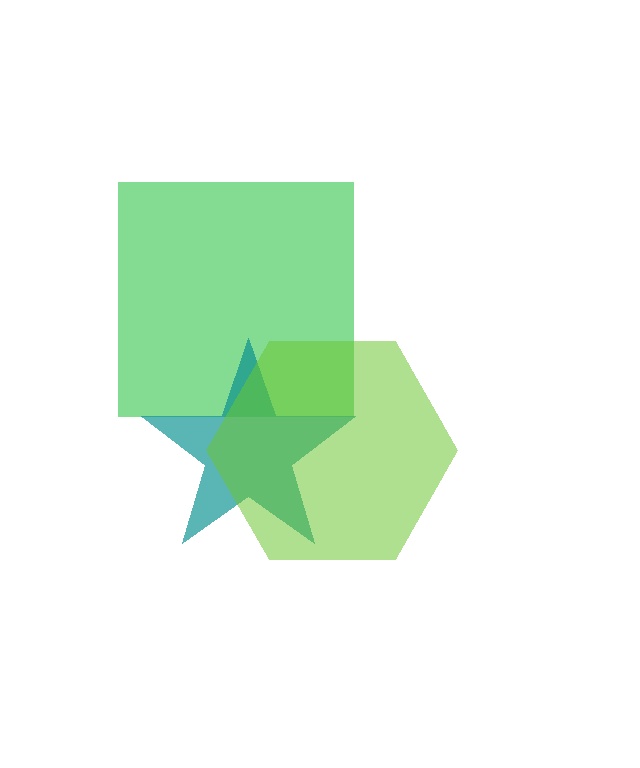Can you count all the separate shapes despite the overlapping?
Yes, there are 3 separate shapes.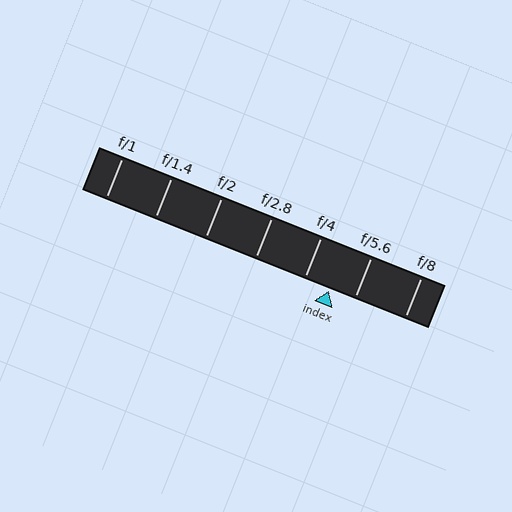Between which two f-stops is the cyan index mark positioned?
The index mark is between f/4 and f/5.6.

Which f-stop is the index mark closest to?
The index mark is closest to f/5.6.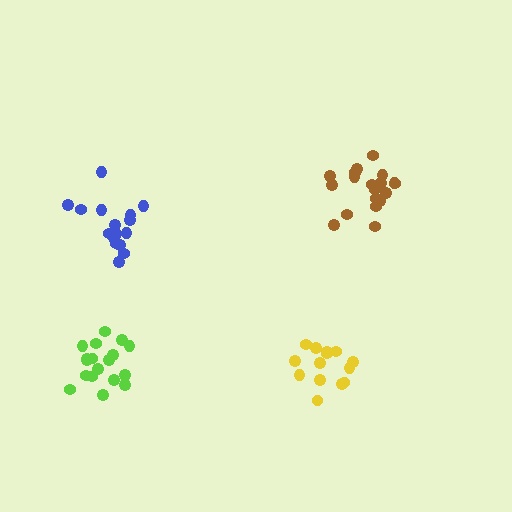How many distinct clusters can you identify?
There are 4 distinct clusters.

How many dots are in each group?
Group 1: 15 dots, Group 2: 16 dots, Group 3: 18 dots, Group 4: 20 dots (69 total).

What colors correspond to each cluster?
The clusters are colored: yellow, blue, lime, brown.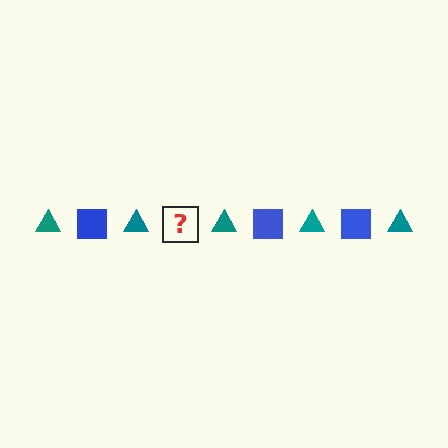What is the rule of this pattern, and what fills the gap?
The rule is that the pattern alternates between teal triangle and blue square. The gap should be filled with a blue square.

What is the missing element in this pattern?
The missing element is a blue square.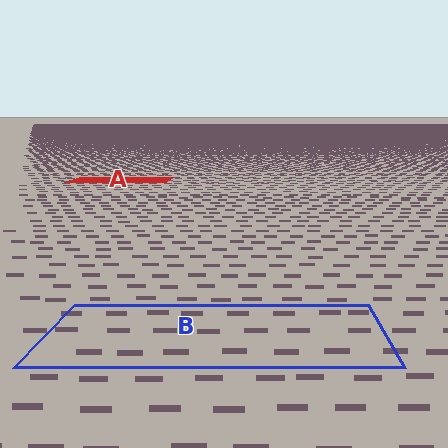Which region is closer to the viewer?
Region B is closer. The texture elements there are larger and more spread out.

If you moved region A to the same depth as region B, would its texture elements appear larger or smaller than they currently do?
They would appear larger. At a closer depth, the same texture elements are projected at a bigger on-screen size.